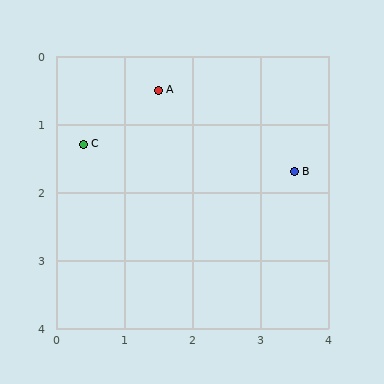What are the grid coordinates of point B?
Point B is at approximately (3.5, 1.7).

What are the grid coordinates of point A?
Point A is at approximately (1.5, 0.5).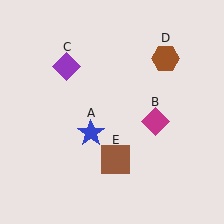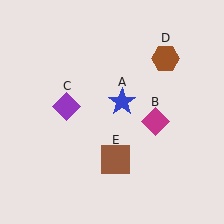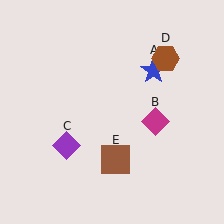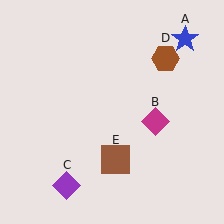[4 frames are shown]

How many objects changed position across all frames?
2 objects changed position: blue star (object A), purple diamond (object C).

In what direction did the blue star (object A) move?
The blue star (object A) moved up and to the right.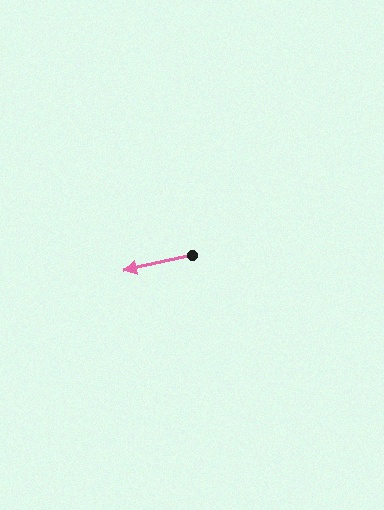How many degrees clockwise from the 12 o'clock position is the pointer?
Approximately 257 degrees.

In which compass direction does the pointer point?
West.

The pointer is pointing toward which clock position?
Roughly 9 o'clock.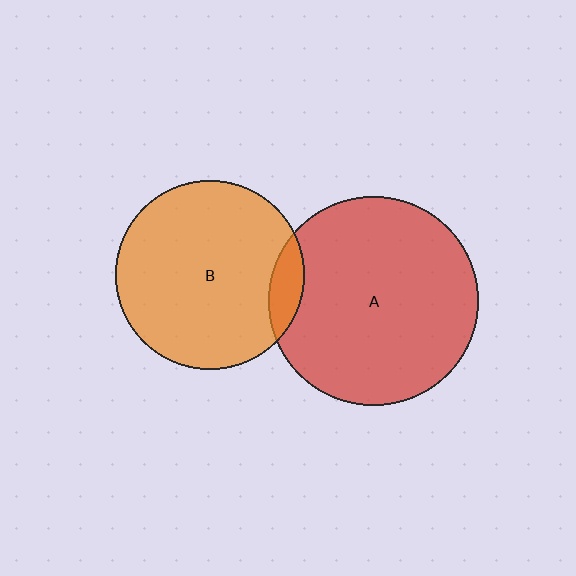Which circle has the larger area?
Circle A (red).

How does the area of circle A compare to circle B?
Approximately 1.2 times.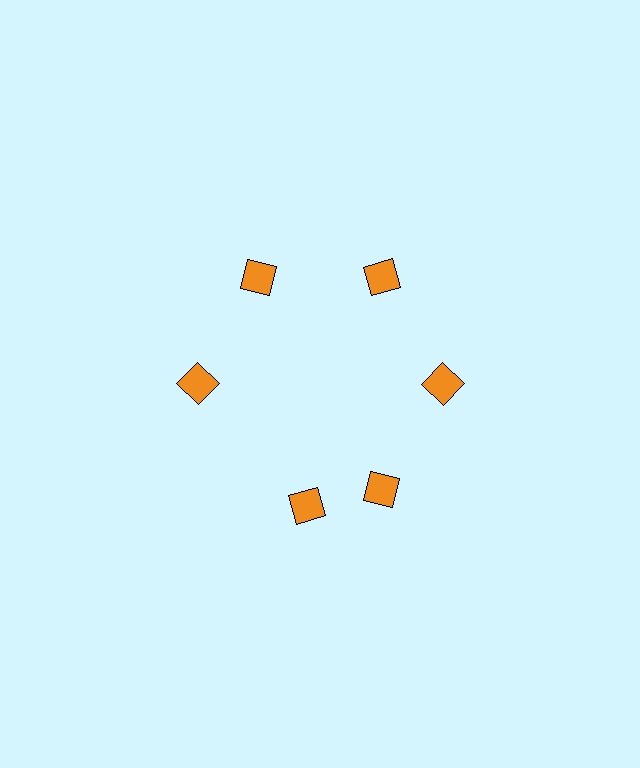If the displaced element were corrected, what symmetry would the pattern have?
It would have 6-fold rotational symmetry — the pattern would map onto itself every 60 degrees.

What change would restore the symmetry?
The symmetry would be restored by rotating it back into even spacing with its neighbors so that all 6 squares sit at equal angles and equal distance from the center.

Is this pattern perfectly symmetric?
No. The 6 orange squares are arranged in a ring, but one element near the 7 o'clock position is rotated out of alignment along the ring, breaking the 6-fold rotational symmetry.